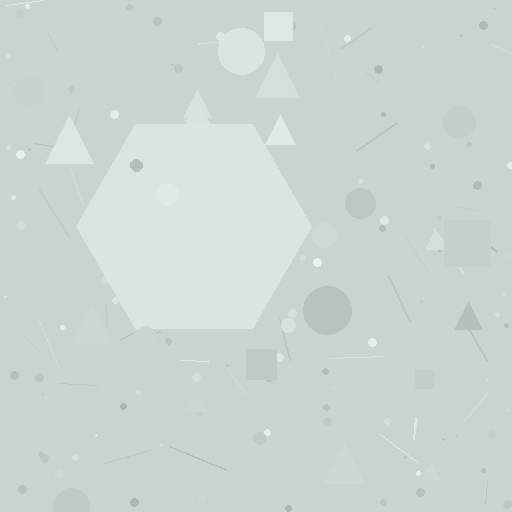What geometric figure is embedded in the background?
A hexagon is embedded in the background.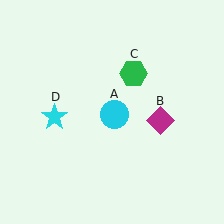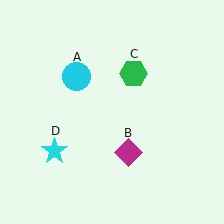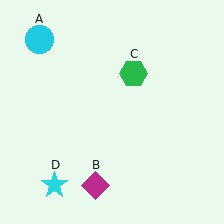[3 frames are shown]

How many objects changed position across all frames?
3 objects changed position: cyan circle (object A), magenta diamond (object B), cyan star (object D).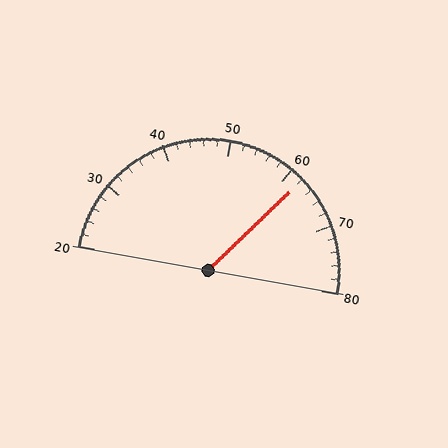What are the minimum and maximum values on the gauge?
The gauge ranges from 20 to 80.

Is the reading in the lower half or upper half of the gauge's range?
The reading is in the upper half of the range (20 to 80).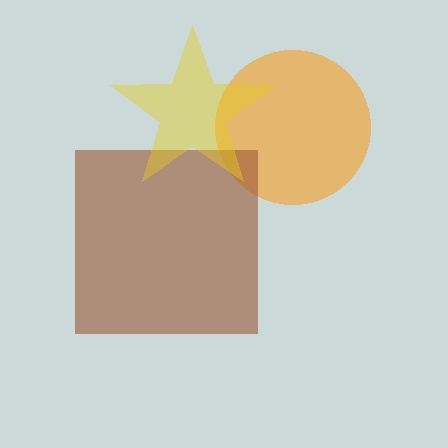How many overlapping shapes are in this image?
There are 3 overlapping shapes in the image.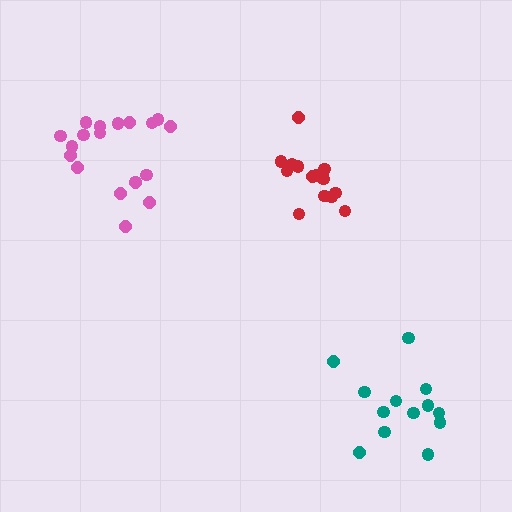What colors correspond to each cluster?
The clusters are colored: pink, red, teal.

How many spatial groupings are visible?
There are 3 spatial groupings.